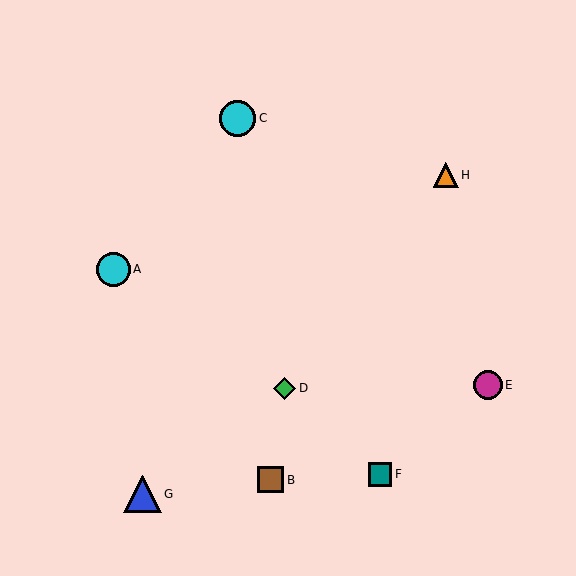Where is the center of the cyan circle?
The center of the cyan circle is at (237, 118).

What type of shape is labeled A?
Shape A is a cyan circle.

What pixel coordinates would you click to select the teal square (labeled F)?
Click at (380, 474) to select the teal square F.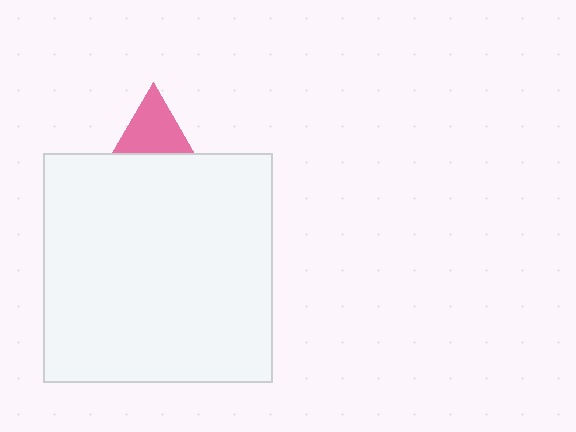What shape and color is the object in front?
The object in front is a white square.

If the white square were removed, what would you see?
You would see the complete pink triangle.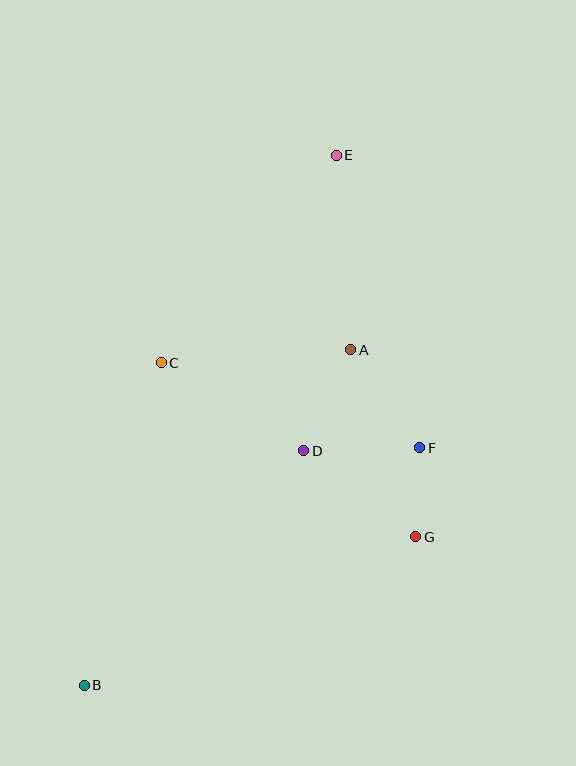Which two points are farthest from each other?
Points B and E are farthest from each other.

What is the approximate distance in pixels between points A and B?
The distance between A and B is approximately 428 pixels.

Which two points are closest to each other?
Points F and G are closest to each other.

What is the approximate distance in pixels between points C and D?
The distance between C and D is approximately 167 pixels.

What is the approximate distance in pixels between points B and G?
The distance between B and G is approximately 363 pixels.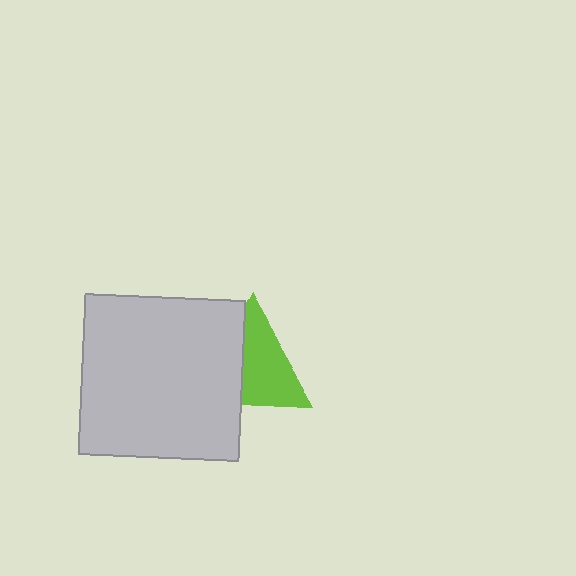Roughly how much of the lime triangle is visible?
About half of it is visible (roughly 58%).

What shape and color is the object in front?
The object in front is a light gray square.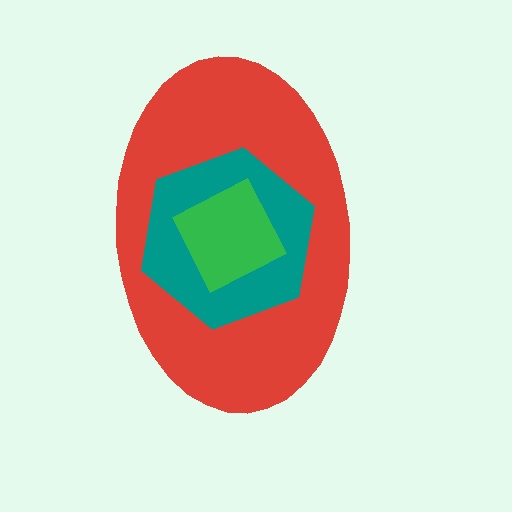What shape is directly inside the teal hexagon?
The green diamond.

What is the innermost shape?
The green diamond.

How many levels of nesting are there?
3.